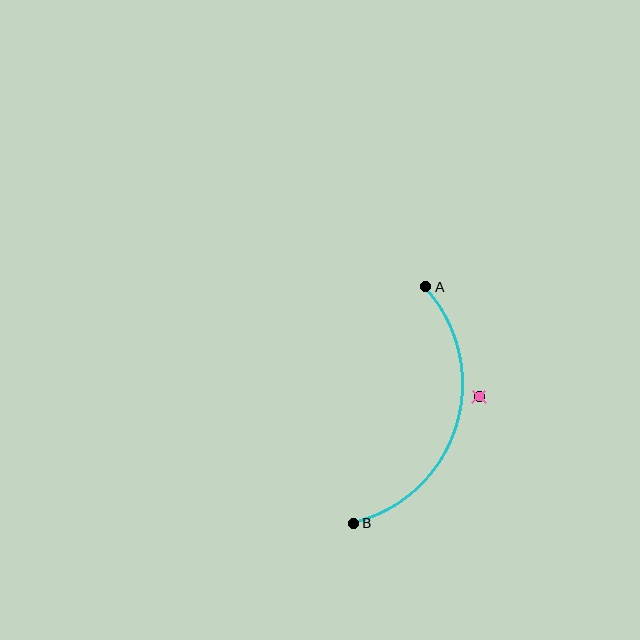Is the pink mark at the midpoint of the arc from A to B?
No — the pink mark does not lie on the arc at all. It sits slightly outside the curve.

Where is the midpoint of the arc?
The arc midpoint is the point on the curve farthest from the straight line joining A and B. It sits to the right of that line.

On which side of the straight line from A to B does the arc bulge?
The arc bulges to the right of the straight line connecting A and B.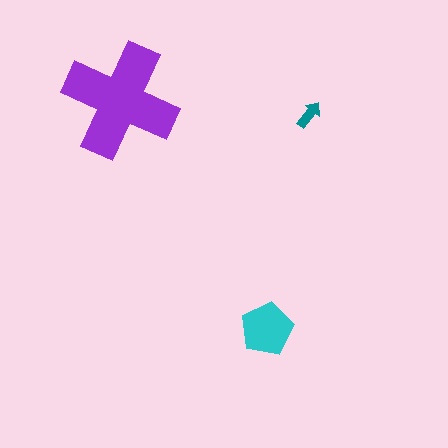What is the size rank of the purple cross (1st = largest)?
1st.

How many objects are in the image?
There are 3 objects in the image.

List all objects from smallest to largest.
The teal arrow, the cyan pentagon, the purple cross.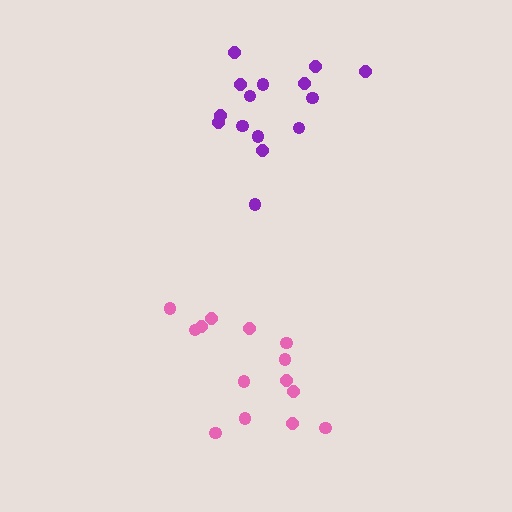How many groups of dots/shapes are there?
There are 2 groups.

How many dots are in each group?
Group 1: 14 dots, Group 2: 15 dots (29 total).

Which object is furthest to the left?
The pink cluster is leftmost.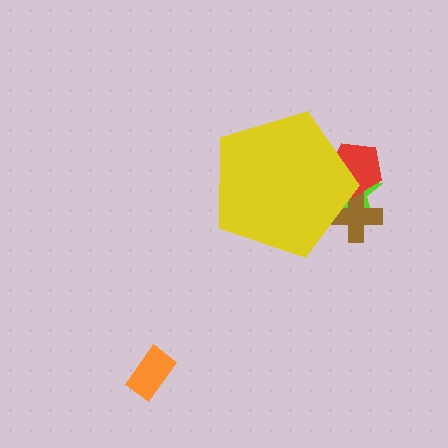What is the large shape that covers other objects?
A yellow pentagon.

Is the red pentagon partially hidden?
Yes, the red pentagon is partially hidden behind the yellow pentagon.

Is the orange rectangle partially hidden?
No, the orange rectangle is fully visible.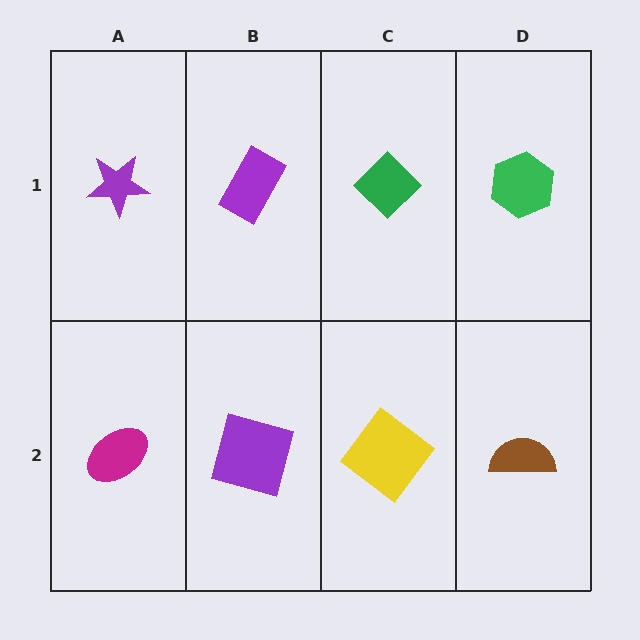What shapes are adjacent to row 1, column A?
A magenta ellipse (row 2, column A), a purple rectangle (row 1, column B).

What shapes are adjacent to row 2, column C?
A green diamond (row 1, column C), a purple square (row 2, column B), a brown semicircle (row 2, column D).